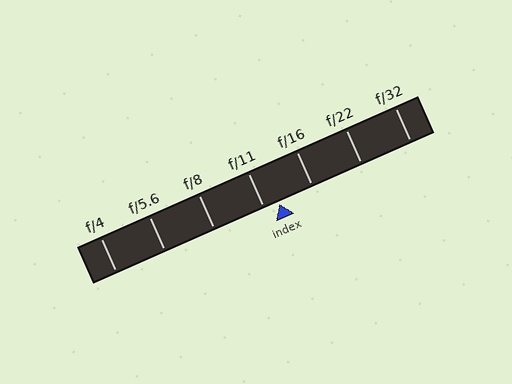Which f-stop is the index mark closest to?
The index mark is closest to f/11.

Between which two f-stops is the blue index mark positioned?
The index mark is between f/11 and f/16.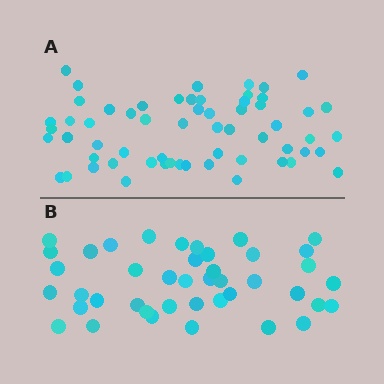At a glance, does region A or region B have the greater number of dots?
Region A (the top region) has more dots.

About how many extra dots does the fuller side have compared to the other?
Region A has approximately 20 more dots than region B.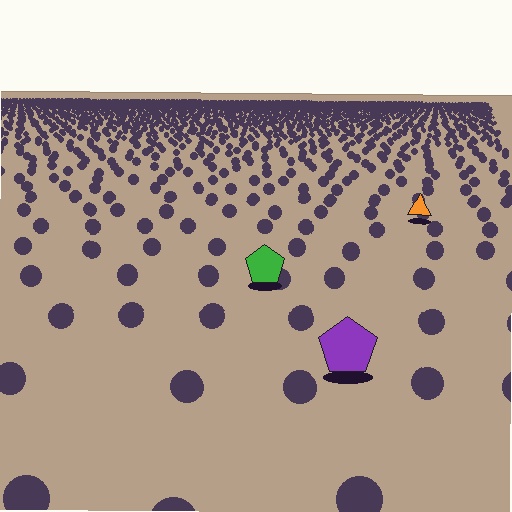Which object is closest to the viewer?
The purple pentagon is closest. The texture marks near it are larger and more spread out.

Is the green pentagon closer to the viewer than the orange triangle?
Yes. The green pentagon is closer — you can tell from the texture gradient: the ground texture is coarser near it.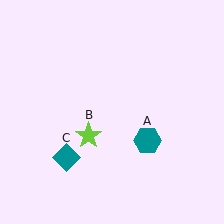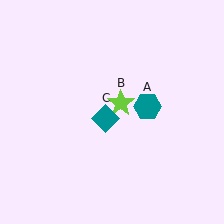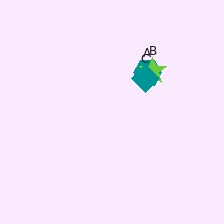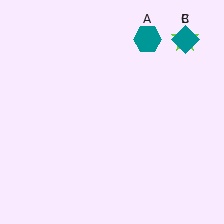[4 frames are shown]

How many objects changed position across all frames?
3 objects changed position: teal hexagon (object A), lime star (object B), teal diamond (object C).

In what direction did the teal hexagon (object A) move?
The teal hexagon (object A) moved up.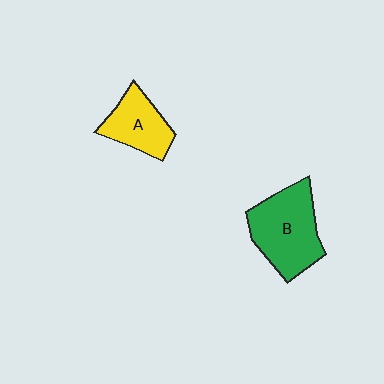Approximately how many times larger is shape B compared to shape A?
Approximately 1.6 times.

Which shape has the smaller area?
Shape A (yellow).